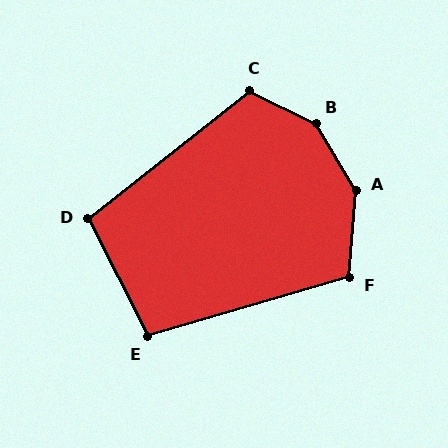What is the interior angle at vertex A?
Approximately 145 degrees (obtuse).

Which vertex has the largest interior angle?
B, at approximately 148 degrees.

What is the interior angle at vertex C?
Approximately 115 degrees (obtuse).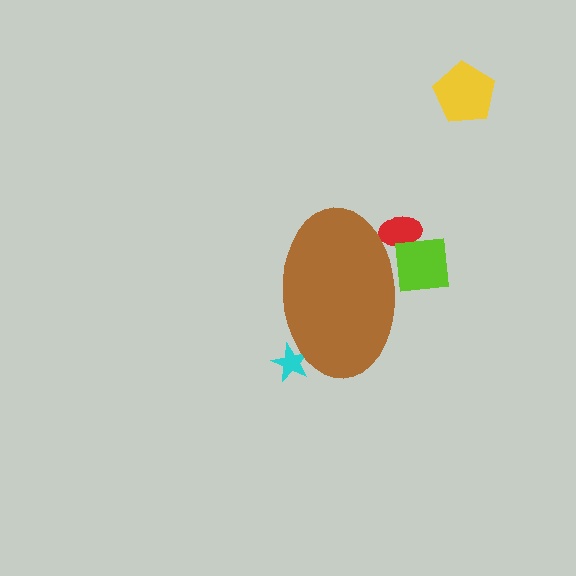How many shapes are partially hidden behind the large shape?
3 shapes are partially hidden.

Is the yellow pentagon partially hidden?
No, the yellow pentagon is fully visible.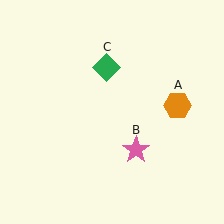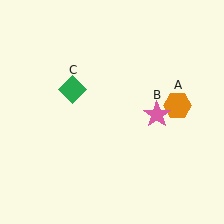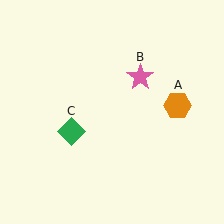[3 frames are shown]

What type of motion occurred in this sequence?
The pink star (object B), green diamond (object C) rotated counterclockwise around the center of the scene.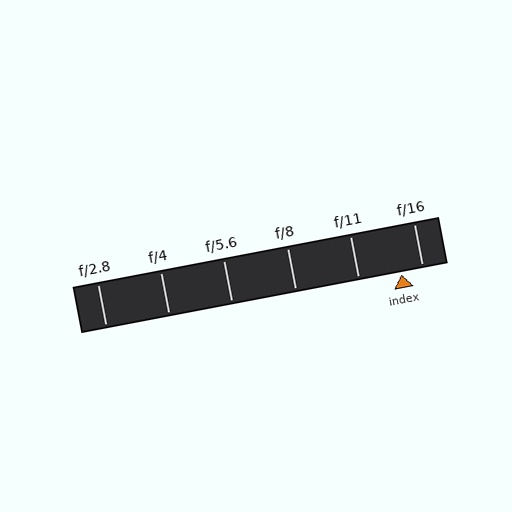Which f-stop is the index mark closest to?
The index mark is closest to f/16.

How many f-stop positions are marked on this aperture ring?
There are 6 f-stop positions marked.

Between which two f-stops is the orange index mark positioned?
The index mark is between f/11 and f/16.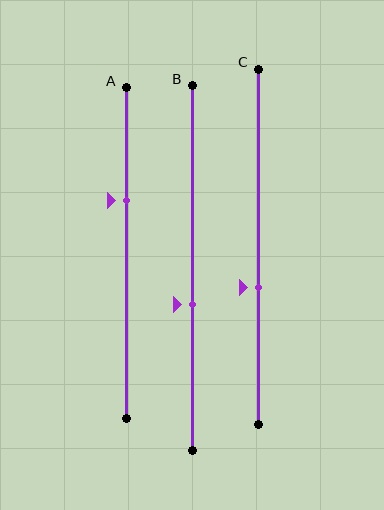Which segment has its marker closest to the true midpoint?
Segment B has its marker closest to the true midpoint.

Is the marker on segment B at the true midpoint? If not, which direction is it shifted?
No, the marker on segment B is shifted downward by about 10% of the segment length.